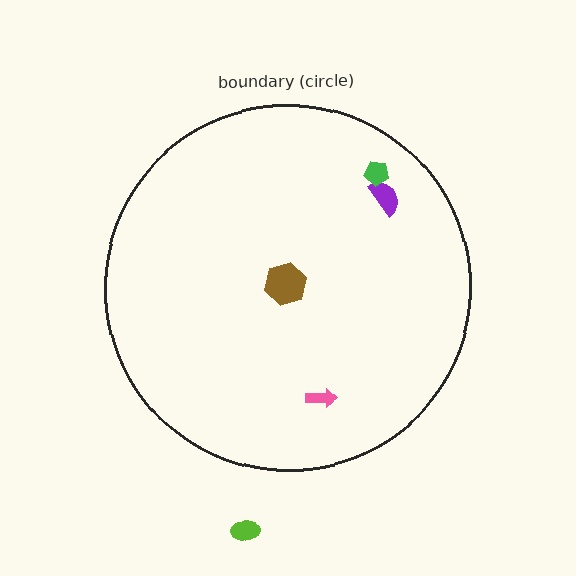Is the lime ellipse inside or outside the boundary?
Outside.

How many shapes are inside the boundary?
4 inside, 1 outside.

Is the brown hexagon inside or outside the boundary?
Inside.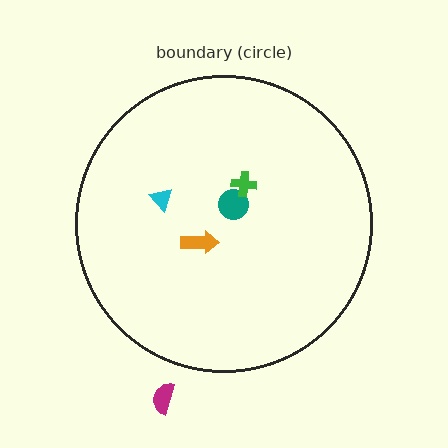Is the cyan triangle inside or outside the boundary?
Inside.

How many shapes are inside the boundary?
4 inside, 1 outside.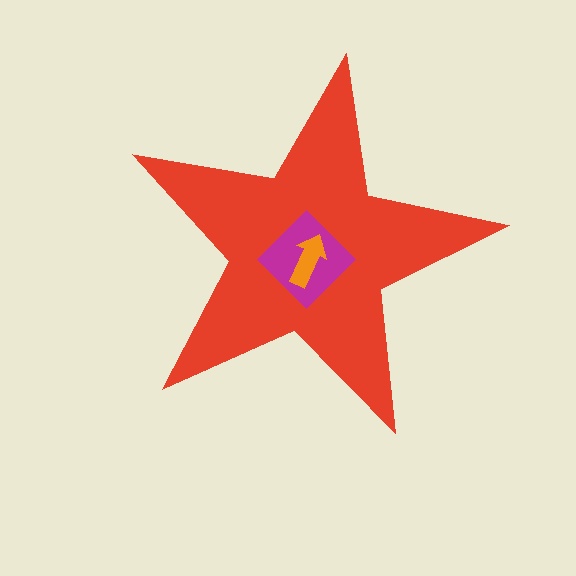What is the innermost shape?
The orange arrow.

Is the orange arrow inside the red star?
Yes.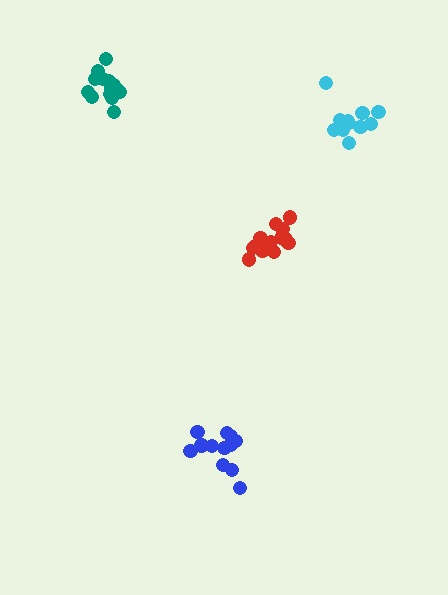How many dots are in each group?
Group 1: 15 dots, Group 2: 12 dots, Group 3: 11 dots, Group 4: 14 dots (52 total).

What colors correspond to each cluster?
The clusters are colored: teal, blue, cyan, red.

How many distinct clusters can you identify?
There are 4 distinct clusters.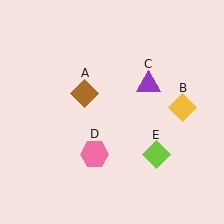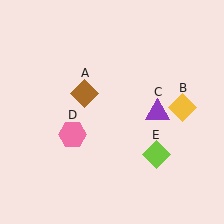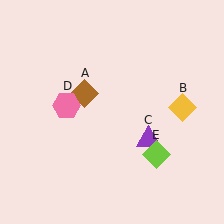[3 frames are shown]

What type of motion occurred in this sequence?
The purple triangle (object C), pink hexagon (object D) rotated clockwise around the center of the scene.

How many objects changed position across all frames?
2 objects changed position: purple triangle (object C), pink hexagon (object D).